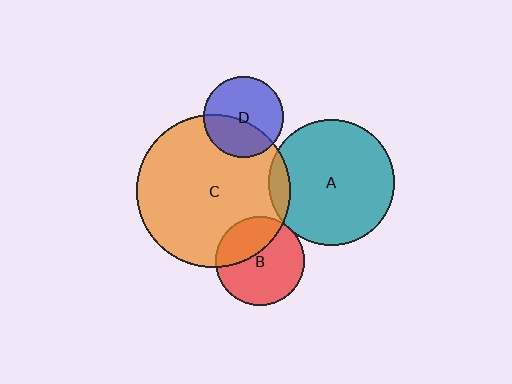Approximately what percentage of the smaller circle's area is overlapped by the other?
Approximately 10%.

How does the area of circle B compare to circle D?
Approximately 1.2 times.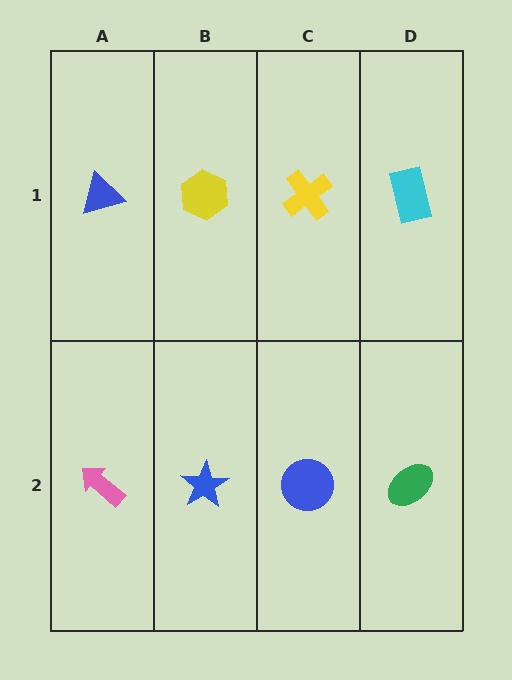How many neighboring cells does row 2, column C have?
3.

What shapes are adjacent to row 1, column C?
A blue circle (row 2, column C), a yellow hexagon (row 1, column B), a cyan rectangle (row 1, column D).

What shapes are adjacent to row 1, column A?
A pink arrow (row 2, column A), a yellow hexagon (row 1, column B).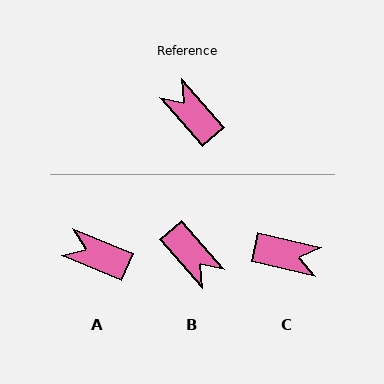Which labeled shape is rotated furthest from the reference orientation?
B, about 179 degrees away.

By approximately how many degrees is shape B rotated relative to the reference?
Approximately 179 degrees clockwise.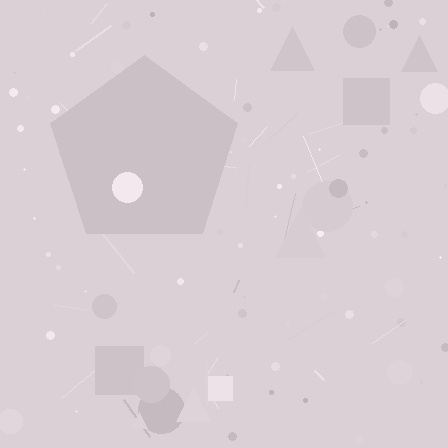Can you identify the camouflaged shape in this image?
The camouflaged shape is a pentagon.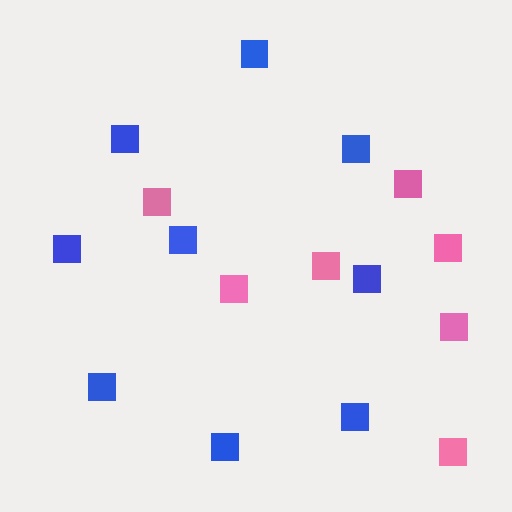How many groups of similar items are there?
There are 2 groups: one group of pink squares (7) and one group of blue squares (9).